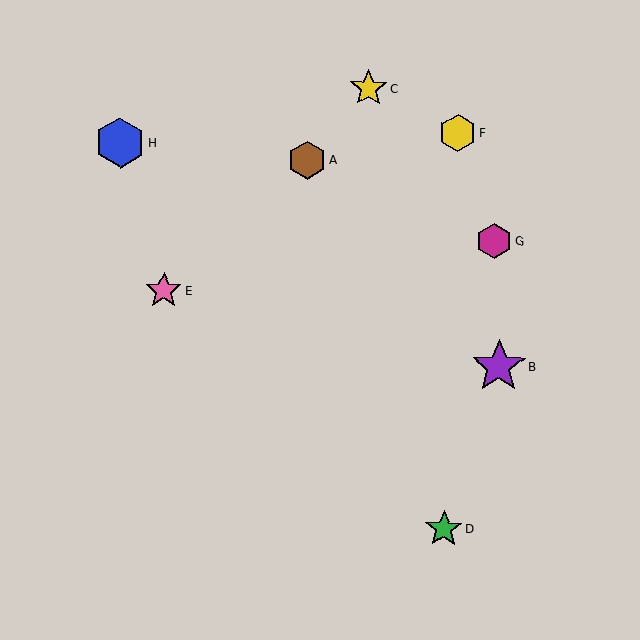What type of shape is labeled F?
Shape F is a yellow hexagon.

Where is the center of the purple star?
The center of the purple star is at (499, 367).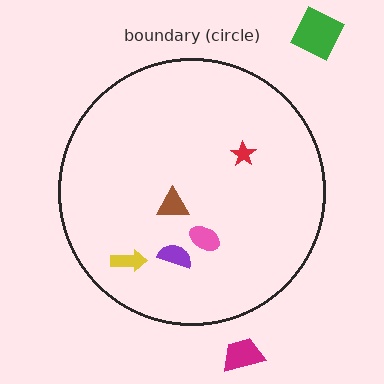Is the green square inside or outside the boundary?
Outside.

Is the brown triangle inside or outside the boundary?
Inside.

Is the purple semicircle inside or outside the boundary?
Inside.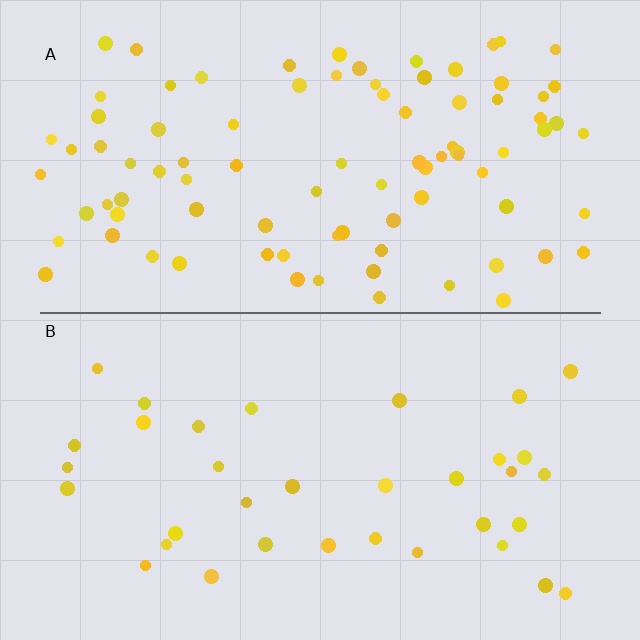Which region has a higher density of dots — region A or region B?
A (the top).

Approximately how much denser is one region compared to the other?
Approximately 2.6× — region A over region B.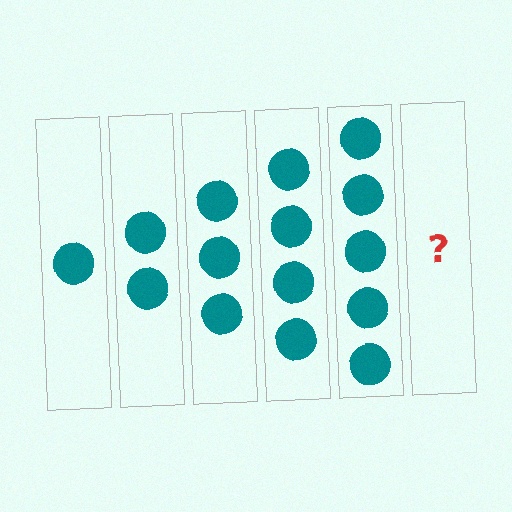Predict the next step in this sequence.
The next step is 6 circles.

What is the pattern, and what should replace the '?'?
The pattern is that each step adds one more circle. The '?' should be 6 circles.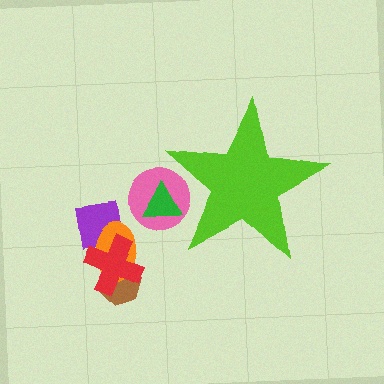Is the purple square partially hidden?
No, the purple square is fully visible.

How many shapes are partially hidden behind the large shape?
2 shapes are partially hidden.